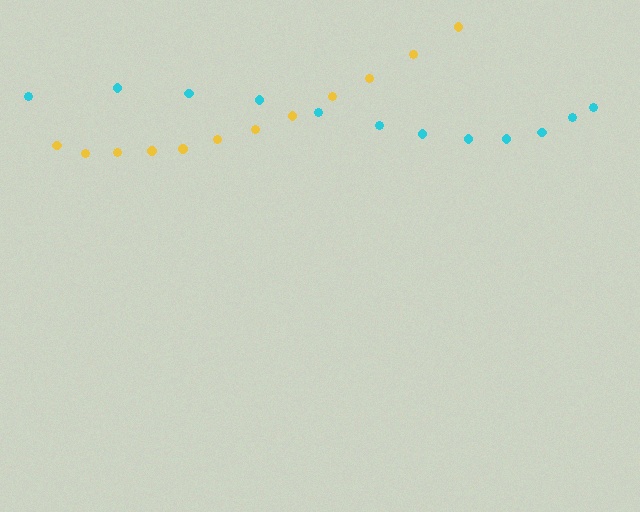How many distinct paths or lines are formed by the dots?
There are 2 distinct paths.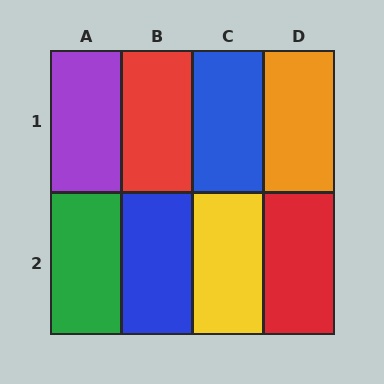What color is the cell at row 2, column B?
Blue.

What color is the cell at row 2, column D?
Red.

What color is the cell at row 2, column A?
Green.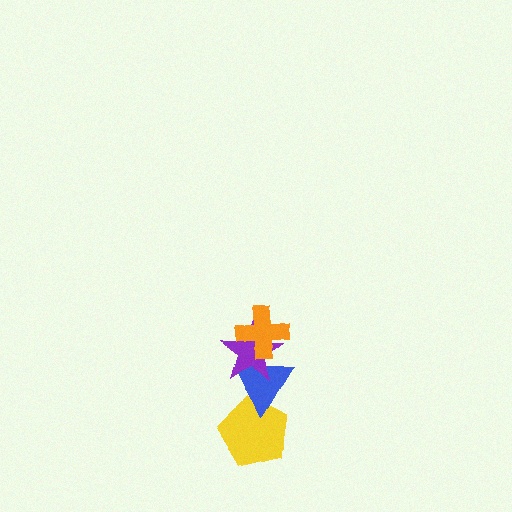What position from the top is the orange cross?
The orange cross is 1st from the top.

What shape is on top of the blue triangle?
The purple star is on top of the blue triangle.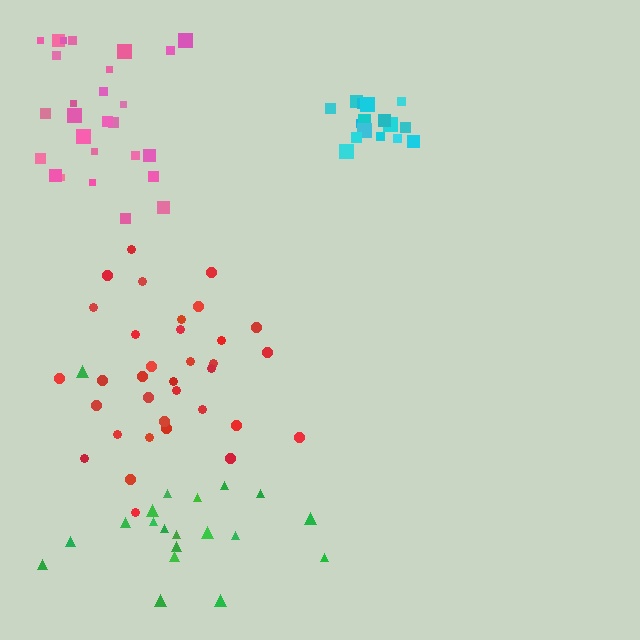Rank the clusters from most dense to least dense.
cyan, pink, red, green.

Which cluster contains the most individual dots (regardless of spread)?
Red (34).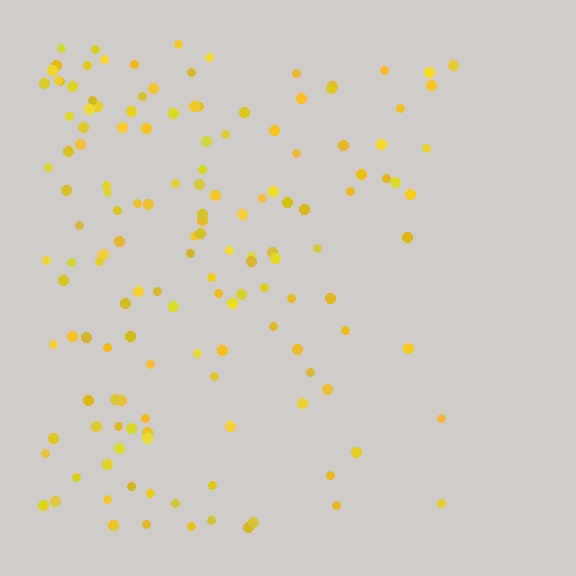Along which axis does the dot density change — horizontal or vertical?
Horizontal.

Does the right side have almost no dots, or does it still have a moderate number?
Still a moderate number, just noticeably fewer than the left.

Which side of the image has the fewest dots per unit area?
The right.